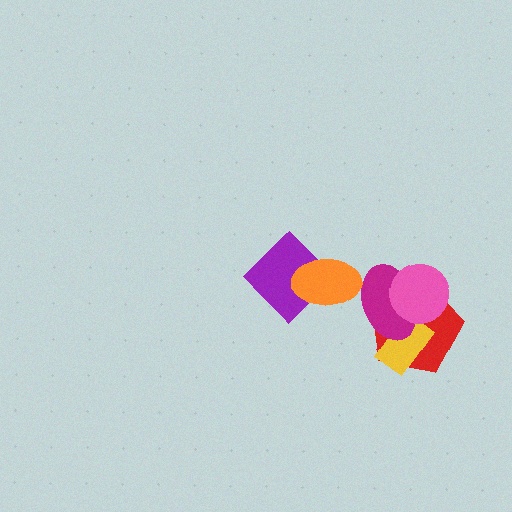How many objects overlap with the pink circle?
2 objects overlap with the pink circle.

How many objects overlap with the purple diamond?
1 object overlaps with the purple diamond.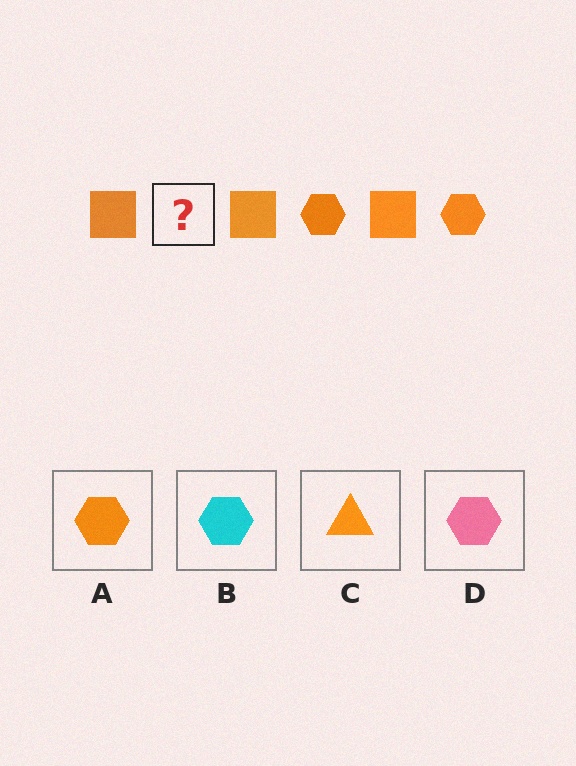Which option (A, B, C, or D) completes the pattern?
A.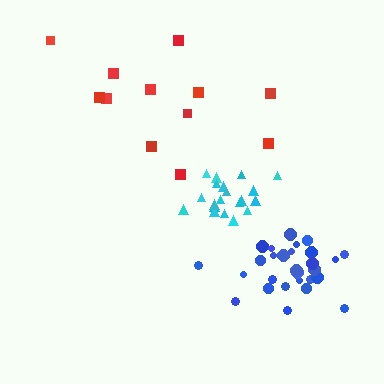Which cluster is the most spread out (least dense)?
Red.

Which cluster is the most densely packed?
Cyan.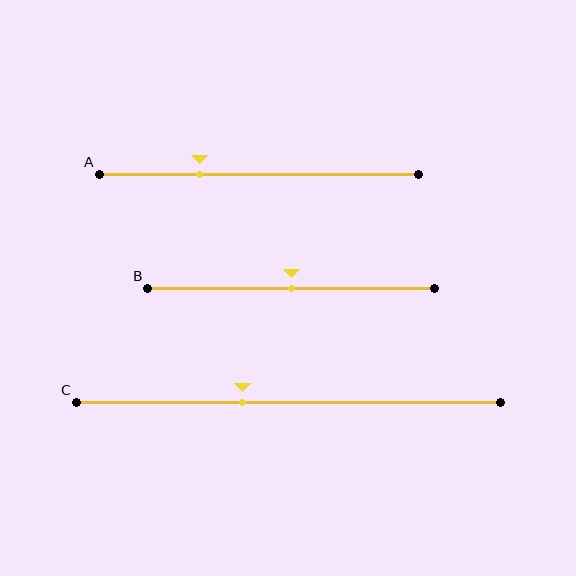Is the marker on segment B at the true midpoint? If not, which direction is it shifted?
Yes, the marker on segment B is at the true midpoint.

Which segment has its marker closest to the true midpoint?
Segment B has its marker closest to the true midpoint.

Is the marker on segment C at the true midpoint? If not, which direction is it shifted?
No, the marker on segment C is shifted to the left by about 11% of the segment length.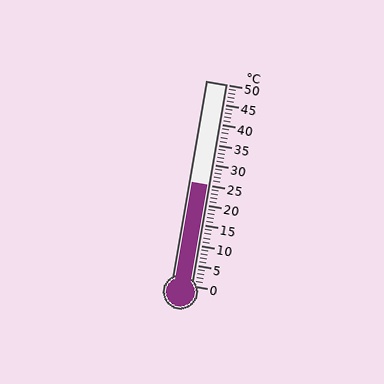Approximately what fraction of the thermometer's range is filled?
The thermometer is filled to approximately 50% of its range.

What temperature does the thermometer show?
The thermometer shows approximately 25°C.